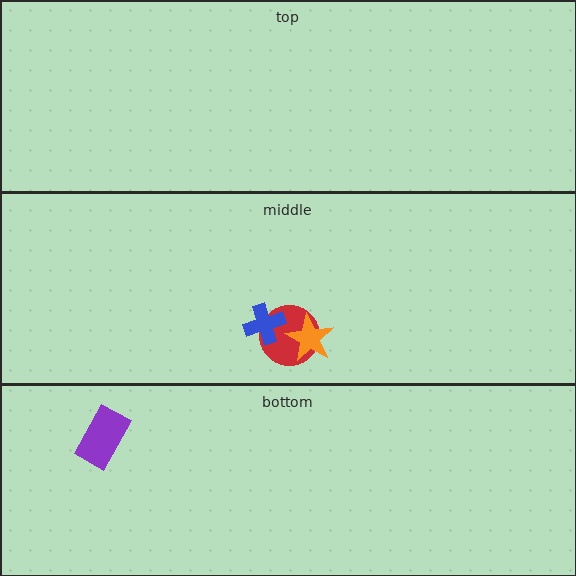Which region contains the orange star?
The middle region.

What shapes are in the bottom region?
The purple rectangle.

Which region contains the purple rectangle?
The bottom region.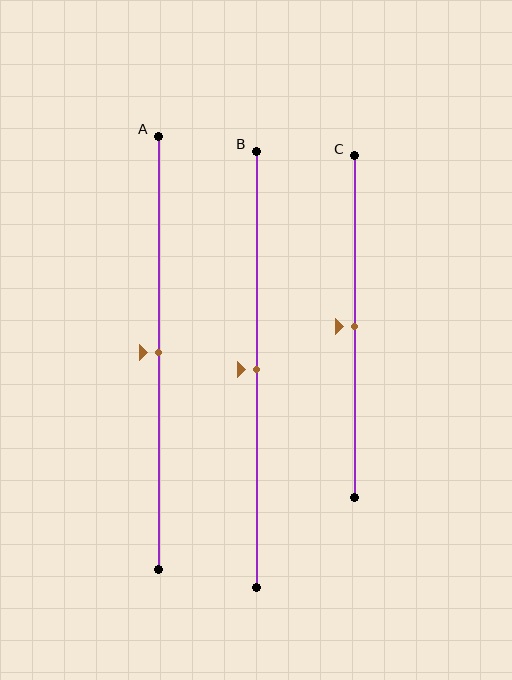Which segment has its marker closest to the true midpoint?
Segment A has its marker closest to the true midpoint.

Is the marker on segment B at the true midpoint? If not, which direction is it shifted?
Yes, the marker on segment B is at the true midpoint.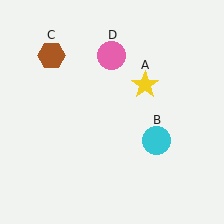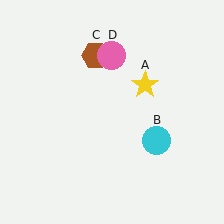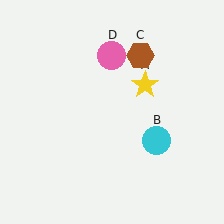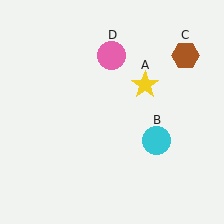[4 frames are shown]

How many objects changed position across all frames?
1 object changed position: brown hexagon (object C).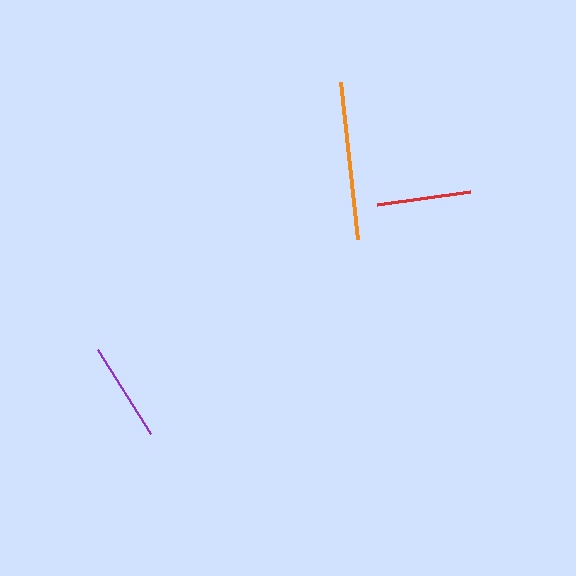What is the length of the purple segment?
The purple segment is approximately 100 pixels long.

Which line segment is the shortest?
The red line is the shortest at approximately 94 pixels.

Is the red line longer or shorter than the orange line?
The orange line is longer than the red line.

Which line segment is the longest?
The orange line is the longest at approximately 158 pixels.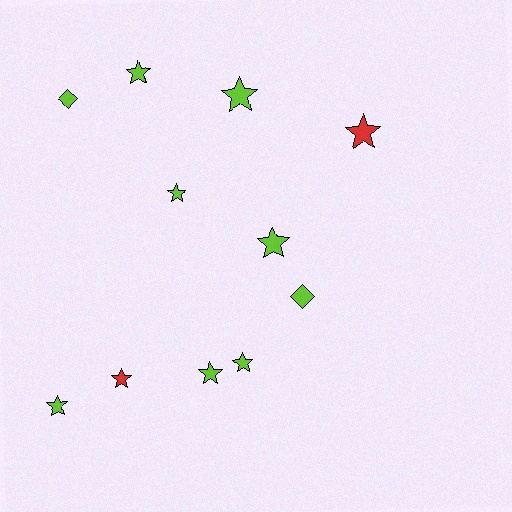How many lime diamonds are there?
There are 2 lime diamonds.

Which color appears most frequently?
Lime, with 9 objects.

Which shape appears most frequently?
Star, with 9 objects.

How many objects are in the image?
There are 11 objects.